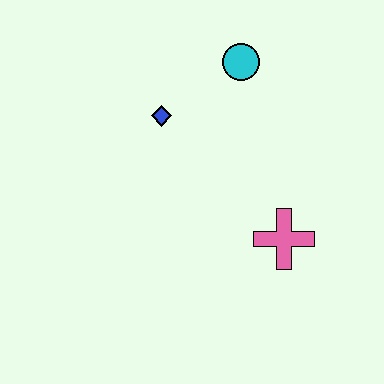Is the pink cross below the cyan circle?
Yes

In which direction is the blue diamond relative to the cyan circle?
The blue diamond is to the left of the cyan circle.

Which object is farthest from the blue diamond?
The pink cross is farthest from the blue diamond.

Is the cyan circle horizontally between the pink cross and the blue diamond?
Yes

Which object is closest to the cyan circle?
The blue diamond is closest to the cyan circle.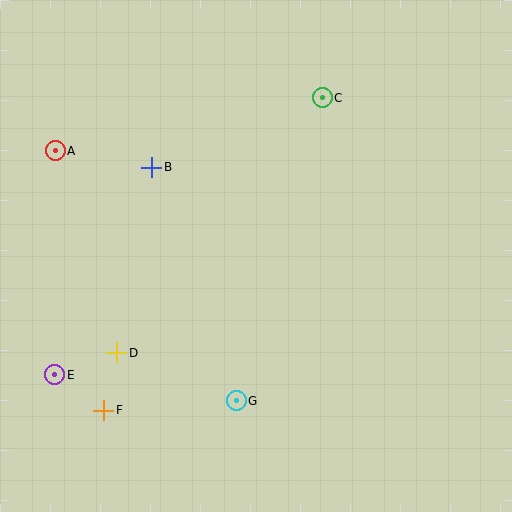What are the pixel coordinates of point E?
Point E is at (55, 375).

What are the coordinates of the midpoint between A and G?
The midpoint between A and G is at (146, 276).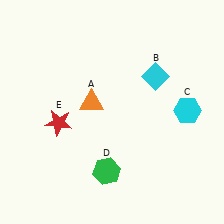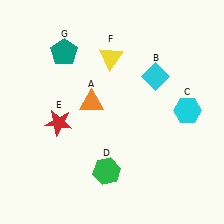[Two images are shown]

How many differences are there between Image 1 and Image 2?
There are 2 differences between the two images.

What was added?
A yellow triangle (F), a teal pentagon (G) were added in Image 2.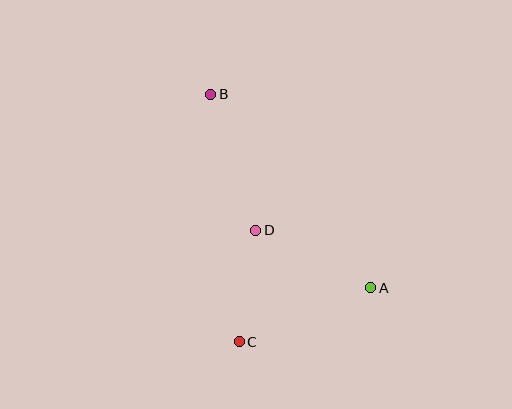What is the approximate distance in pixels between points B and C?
The distance between B and C is approximately 249 pixels.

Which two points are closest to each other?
Points C and D are closest to each other.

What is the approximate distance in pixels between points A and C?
The distance between A and C is approximately 142 pixels.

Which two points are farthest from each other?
Points A and B are farthest from each other.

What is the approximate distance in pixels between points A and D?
The distance between A and D is approximately 129 pixels.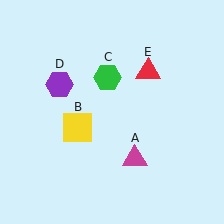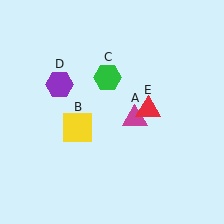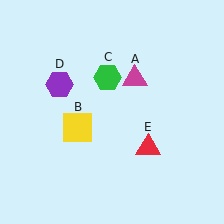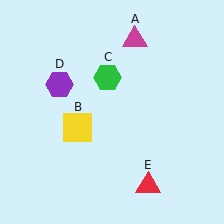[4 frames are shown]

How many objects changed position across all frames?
2 objects changed position: magenta triangle (object A), red triangle (object E).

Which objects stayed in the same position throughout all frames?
Yellow square (object B) and green hexagon (object C) and purple hexagon (object D) remained stationary.